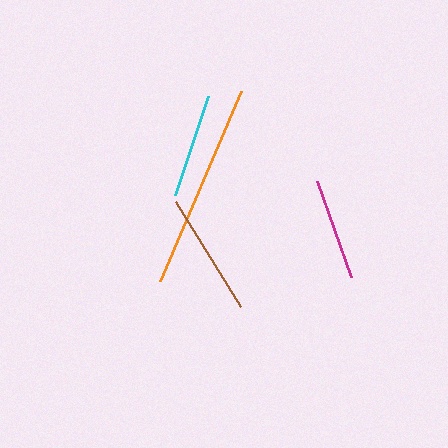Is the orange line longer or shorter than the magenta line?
The orange line is longer than the magenta line.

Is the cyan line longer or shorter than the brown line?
The brown line is longer than the cyan line.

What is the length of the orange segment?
The orange segment is approximately 207 pixels long.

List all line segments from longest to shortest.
From longest to shortest: orange, brown, cyan, magenta.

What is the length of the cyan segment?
The cyan segment is approximately 104 pixels long.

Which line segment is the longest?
The orange line is the longest at approximately 207 pixels.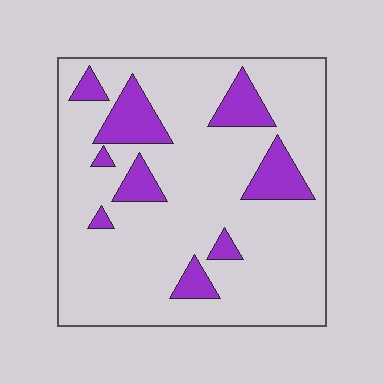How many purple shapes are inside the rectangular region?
9.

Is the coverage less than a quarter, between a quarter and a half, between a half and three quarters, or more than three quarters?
Less than a quarter.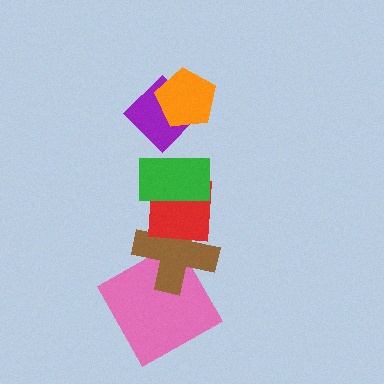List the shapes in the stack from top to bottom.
From top to bottom: the orange pentagon, the purple diamond, the green rectangle, the red square, the brown cross, the pink square.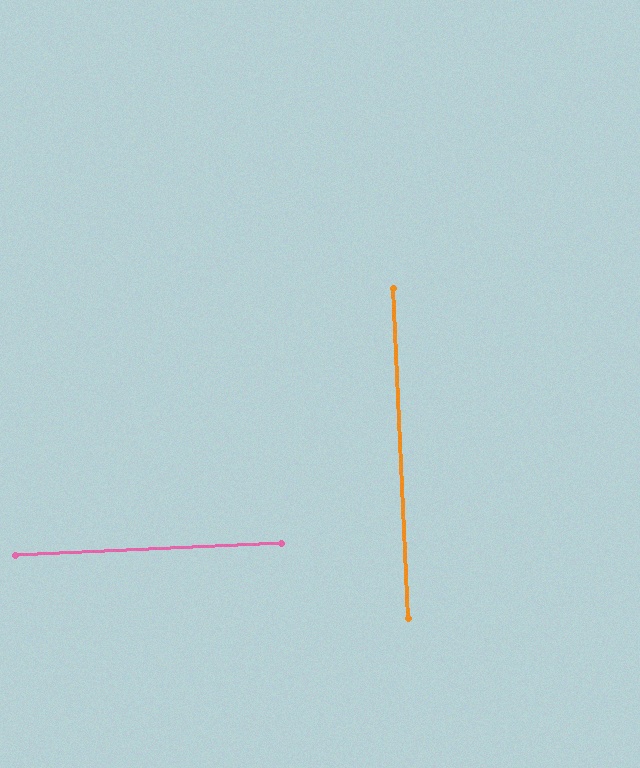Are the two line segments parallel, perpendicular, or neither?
Perpendicular — they meet at approximately 90°.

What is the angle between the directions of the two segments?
Approximately 90 degrees.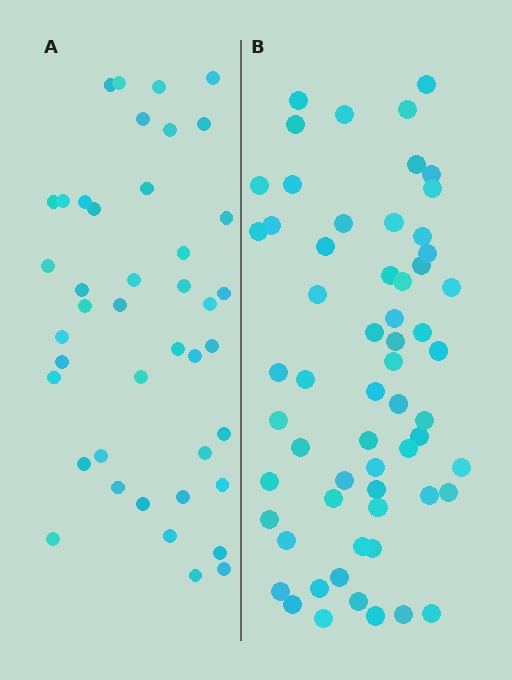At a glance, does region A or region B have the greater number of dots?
Region B (the right region) has more dots.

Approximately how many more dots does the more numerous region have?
Region B has approximately 20 more dots than region A.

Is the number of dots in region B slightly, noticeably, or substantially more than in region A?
Region B has noticeably more, but not dramatically so. The ratio is roughly 1.4 to 1.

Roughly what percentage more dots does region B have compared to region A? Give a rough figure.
About 45% more.